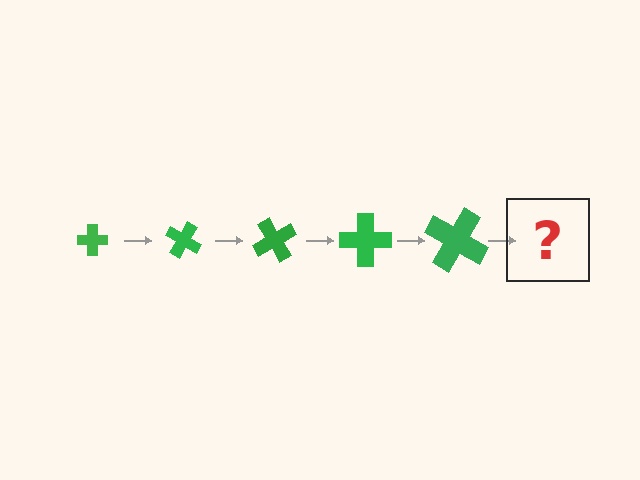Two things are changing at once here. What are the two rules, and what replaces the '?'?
The two rules are that the cross grows larger each step and it rotates 30 degrees each step. The '?' should be a cross, larger than the previous one and rotated 150 degrees from the start.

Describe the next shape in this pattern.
It should be a cross, larger than the previous one and rotated 150 degrees from the start.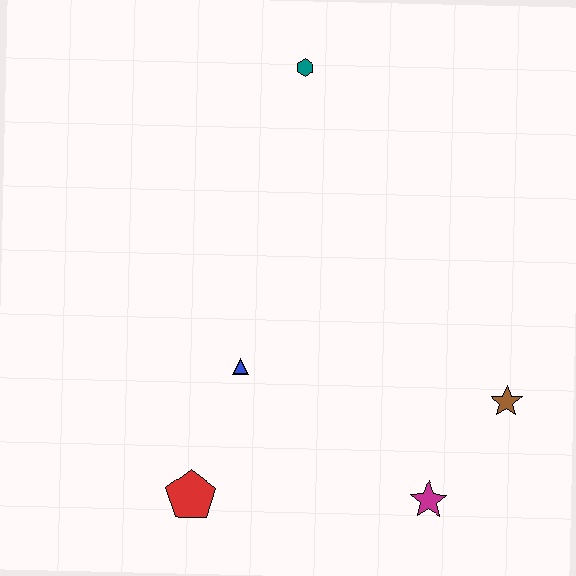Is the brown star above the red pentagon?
Yes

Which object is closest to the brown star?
The magenta star is closest to the brown star.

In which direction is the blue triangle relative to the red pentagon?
The blue triangle is above the red pentagon.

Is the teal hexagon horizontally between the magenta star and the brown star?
No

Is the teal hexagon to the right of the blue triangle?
Yes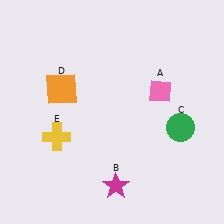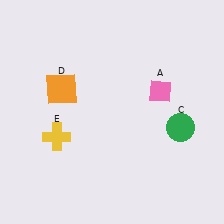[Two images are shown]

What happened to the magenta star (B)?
The magenta star (B) was removed in Image 2. It was in the bottom-right area of Image 1.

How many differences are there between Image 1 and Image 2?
There is 1 difference between the two images.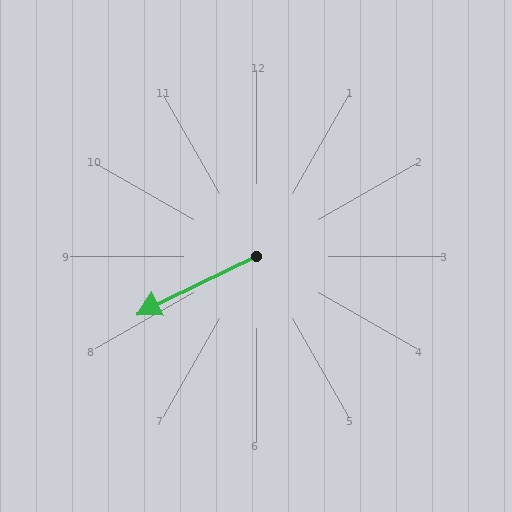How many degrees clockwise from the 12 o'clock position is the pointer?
Approximately 244 degrees.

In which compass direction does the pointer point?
Southwest.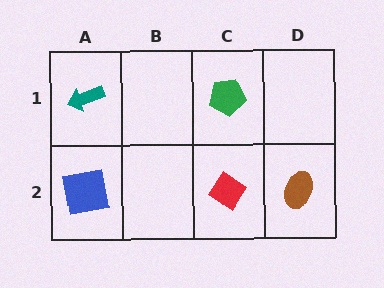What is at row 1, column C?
A green pentagon.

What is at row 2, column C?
A red diamond.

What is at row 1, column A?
A teal arrow.